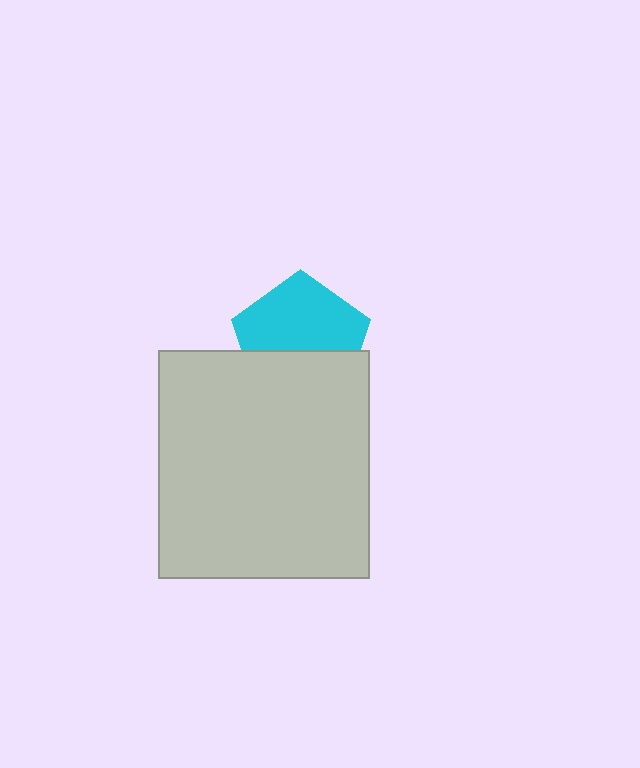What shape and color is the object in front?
The object in front is a light gray rectangle.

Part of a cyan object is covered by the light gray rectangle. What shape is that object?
It is a pentagon.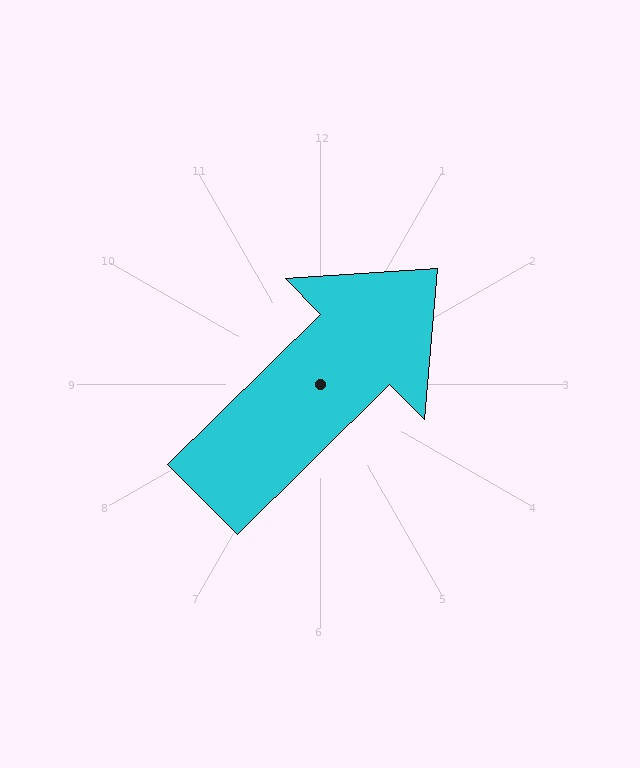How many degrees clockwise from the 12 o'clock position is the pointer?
Approximately 45 degrees.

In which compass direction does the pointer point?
Northeast.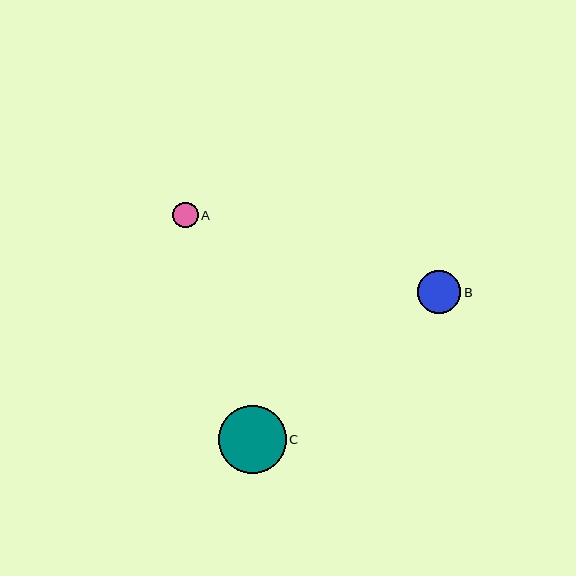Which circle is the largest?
Circle C is the largest with a size of approximately 68 pixels.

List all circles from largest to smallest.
From largest to smallest: C, B, A.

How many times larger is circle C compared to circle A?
Circle C is approximately 2.7 times the size of circle A.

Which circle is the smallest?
Circle A is the smallest with a size of approximately 25 pixels.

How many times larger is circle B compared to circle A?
Circle B is approximately 1.7 times the size of circle A.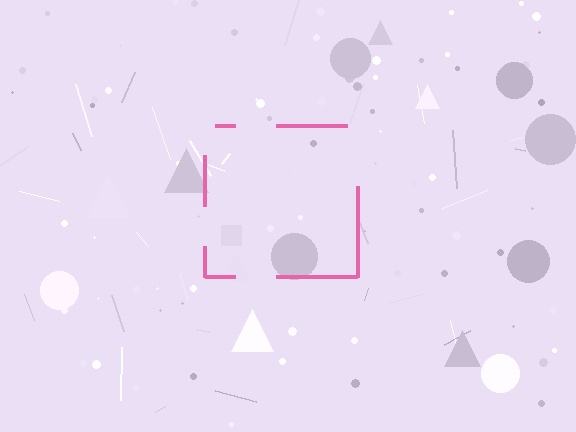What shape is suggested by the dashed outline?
The dashed outline suggests a square.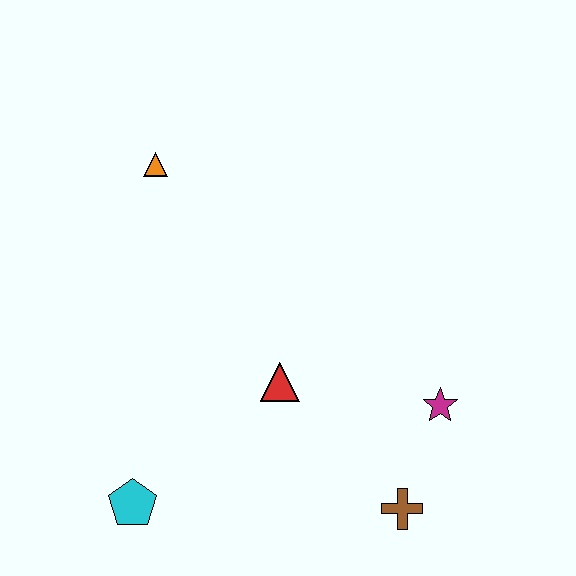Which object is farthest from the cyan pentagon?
The orange triangle is farthest from the cyan pentagon.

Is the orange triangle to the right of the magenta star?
No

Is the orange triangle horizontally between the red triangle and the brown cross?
No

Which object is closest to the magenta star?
The brown cross is closest to the magenta star.